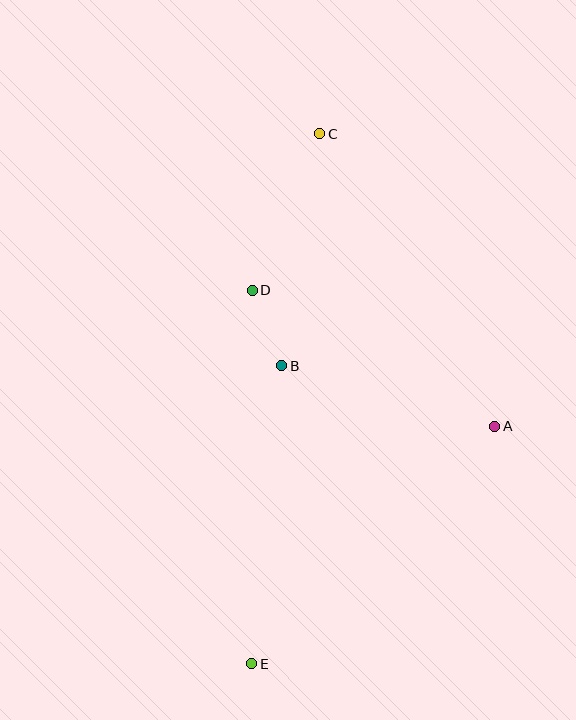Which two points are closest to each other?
Points B and D are closest to each other.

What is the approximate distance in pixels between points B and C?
The distance between B and C is approximately 235 pixels.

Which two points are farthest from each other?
Points C and E are farthest from each other.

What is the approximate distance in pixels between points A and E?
The distance between A and E is approximately 340 pixels.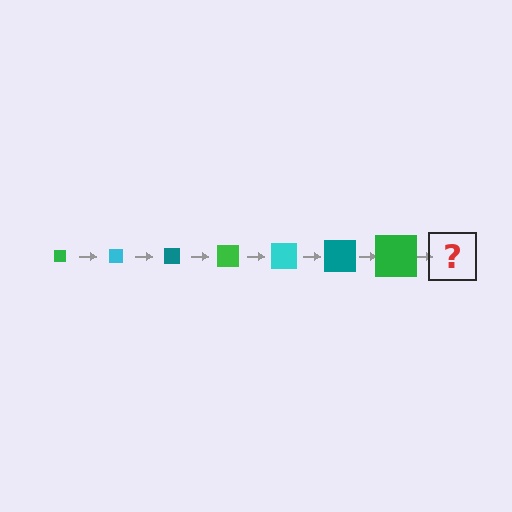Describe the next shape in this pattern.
It should be a cyan square, larger than the previous one.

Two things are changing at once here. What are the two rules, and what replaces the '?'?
The two rules are that the square grows larger each step and the color cycles through green, cyan, and teal. The '?' should be a cyan square, larger than the previous one.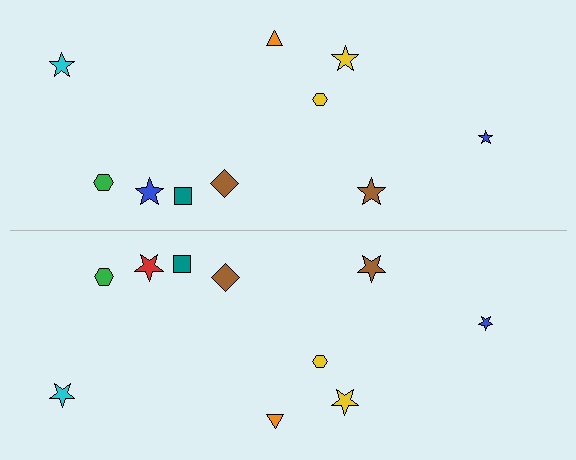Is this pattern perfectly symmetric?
No, the pattern is not perfectly symmetric. The red star on the bottom side breaks the symmetry — its mirror counterpart is blue.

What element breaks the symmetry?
The red star on the bottom side breaks the symmetry — its mirror counterpart is blue.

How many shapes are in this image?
There are 20 shapes in this image.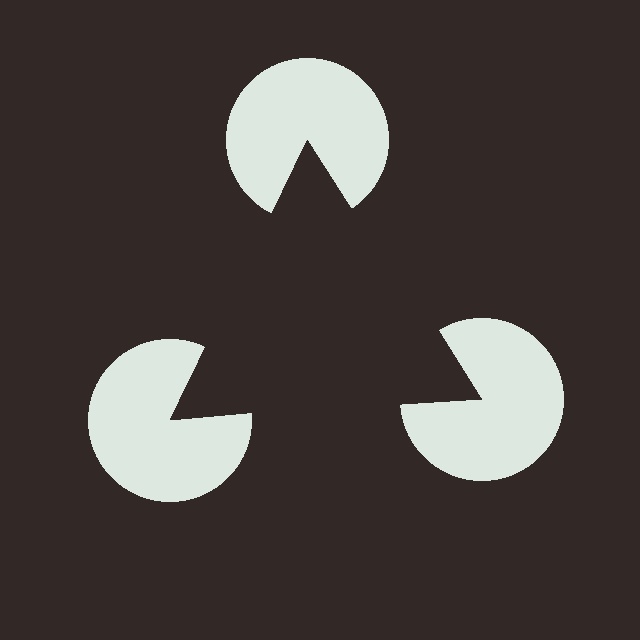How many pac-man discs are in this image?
There are 3 — one at each vertex of the illusory triangle.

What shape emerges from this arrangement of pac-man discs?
An illusory triangle — its edges are inferred from the aligned wedge cuts in the pac-man discs, not physically drawn.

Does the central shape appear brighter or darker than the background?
It typically appears slightly darker than the background, even though no actual brightness change is drawn.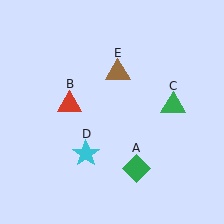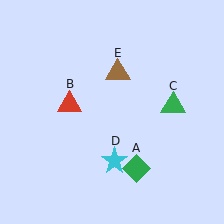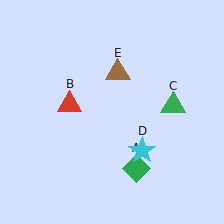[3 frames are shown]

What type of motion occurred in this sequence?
The cyan star (object D) rotated counterclockwise around the center of the scene.